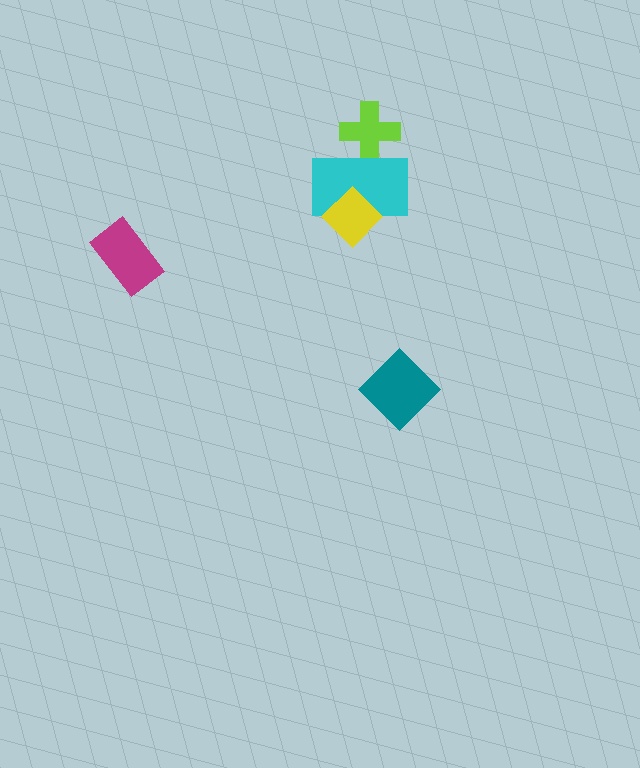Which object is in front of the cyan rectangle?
The yellow diamond is in front of the cyan rectangle.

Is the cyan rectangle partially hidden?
Yes, it is partially covered by another shape.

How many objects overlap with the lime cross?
1 object overlaps with the lime cross.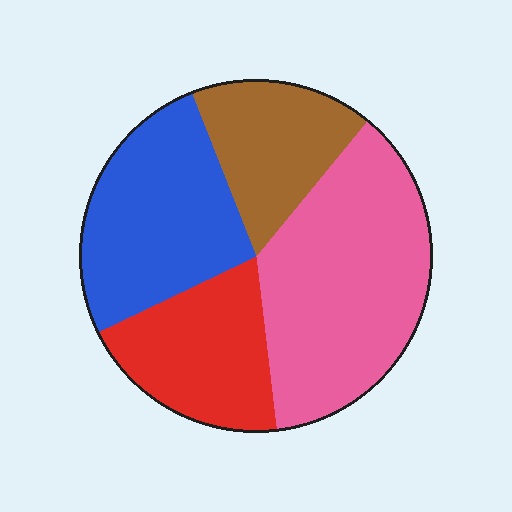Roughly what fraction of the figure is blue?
Blue covers around 25% of the figure.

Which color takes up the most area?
Pink, at roughly 35%.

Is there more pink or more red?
Pink.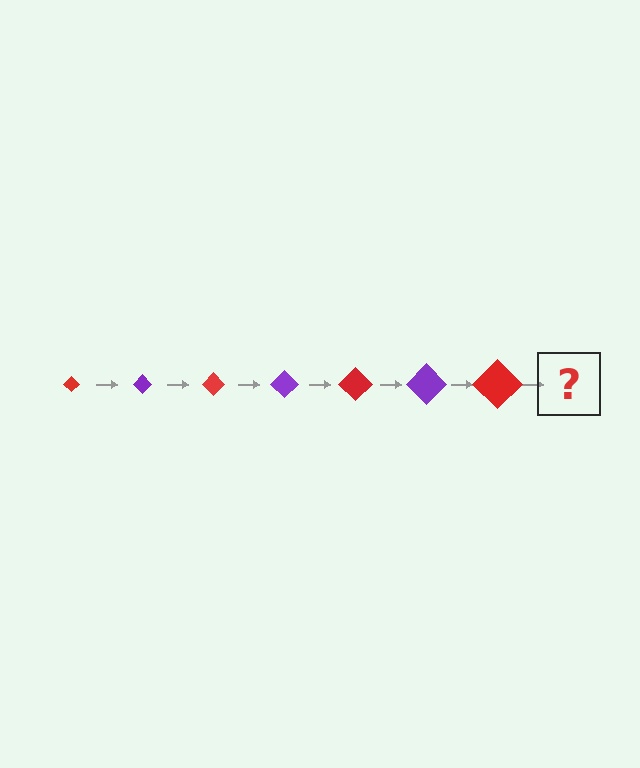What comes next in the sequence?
The next element should be a purple diamond, larger than the previous one.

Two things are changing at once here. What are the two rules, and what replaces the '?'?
The two rules are that the diamond grows larger each step and the color cycles through red and purple. The '?' should be a purple diamond, larger than the previous one.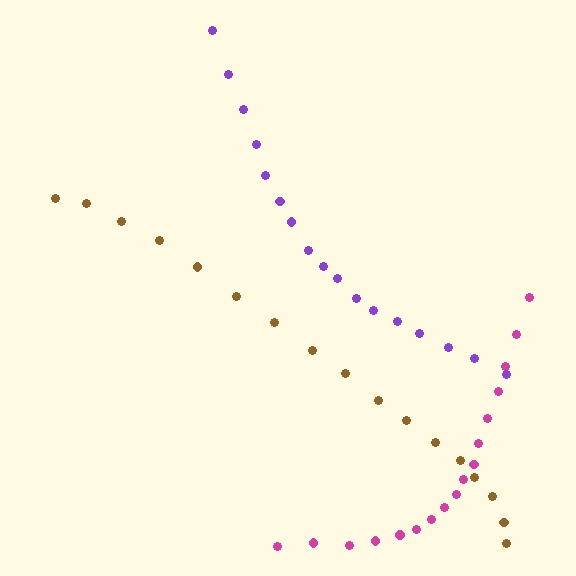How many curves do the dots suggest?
There are 3 distinct paths.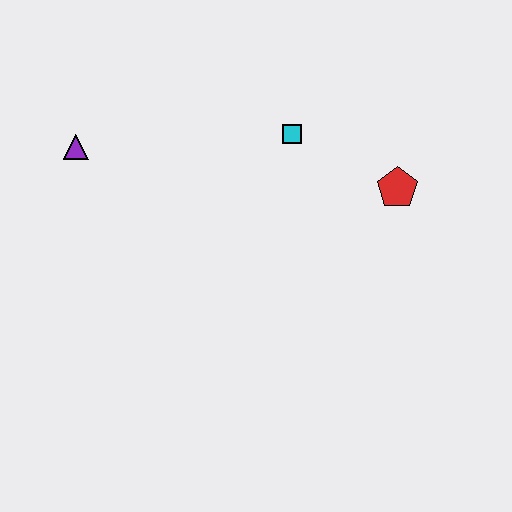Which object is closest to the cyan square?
The red pentagon is closest to the cyan square.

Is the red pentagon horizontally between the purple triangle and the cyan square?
No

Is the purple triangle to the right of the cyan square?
No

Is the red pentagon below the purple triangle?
Yes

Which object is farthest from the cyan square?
The purple triangle is farthest from the cyan square.